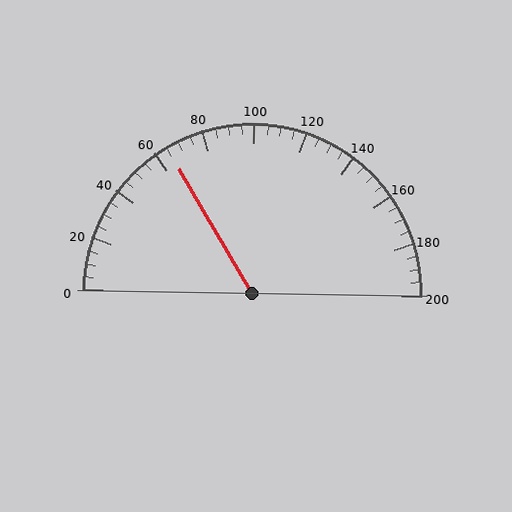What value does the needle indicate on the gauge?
The needle indicates approximately 65.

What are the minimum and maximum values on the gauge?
The gauge ranges from 0 to 200.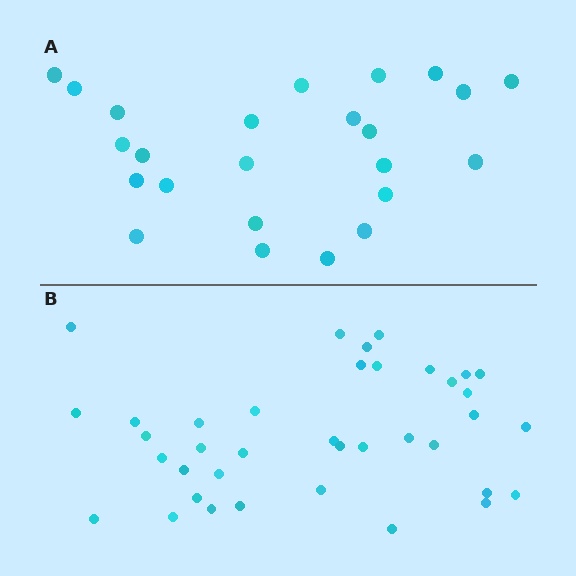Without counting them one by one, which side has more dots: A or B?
Region B (the bottom region) has more dots.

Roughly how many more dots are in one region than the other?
Region B has approximately 15 more dots than region A.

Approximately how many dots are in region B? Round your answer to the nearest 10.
About 40 dots. (The exact count is 38, which rounds to 40.)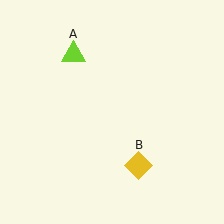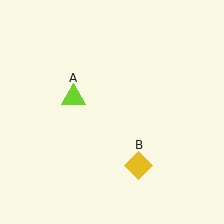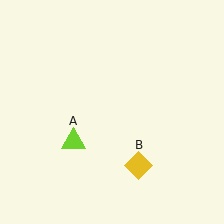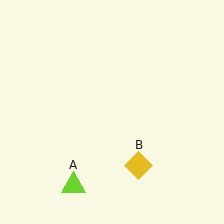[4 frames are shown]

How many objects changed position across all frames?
1 object changed position: lime triangle (object A).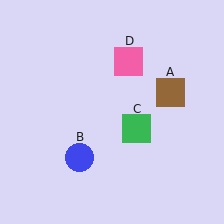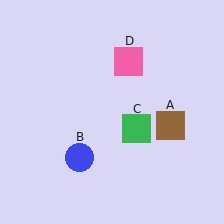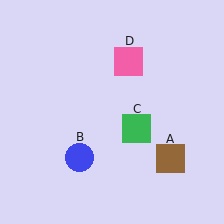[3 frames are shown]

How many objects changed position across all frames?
1 object changed position: brown square (object A).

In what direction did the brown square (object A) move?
The brown square (object A) moved down.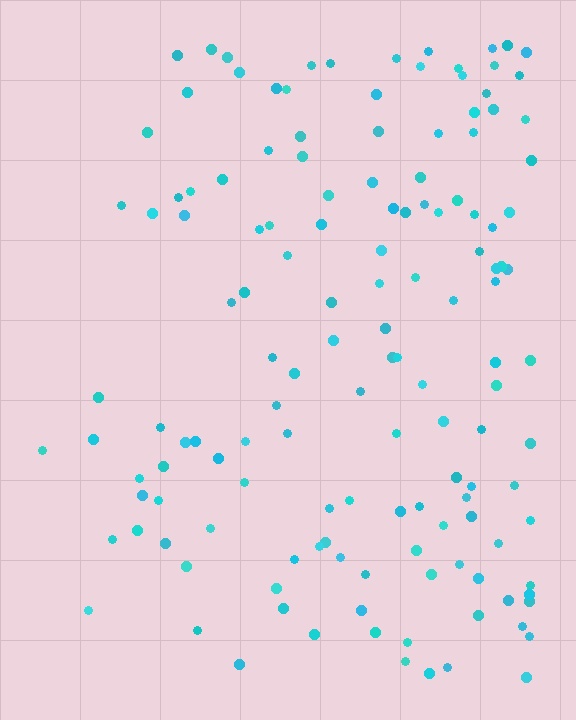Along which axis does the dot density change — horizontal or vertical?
Horizontal.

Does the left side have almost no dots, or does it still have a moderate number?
Still a moderate number, just noticeably fewer than the right.